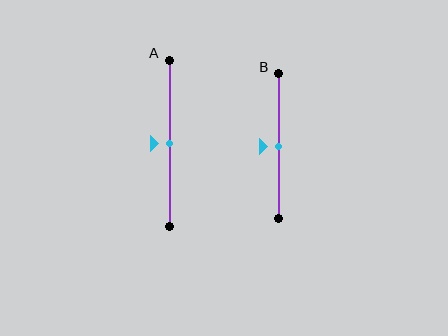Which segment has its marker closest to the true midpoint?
Segment A has its marker closest to the true midpoint.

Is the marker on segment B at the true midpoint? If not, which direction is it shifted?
Yes, the marker on segment B is at the true midpoint.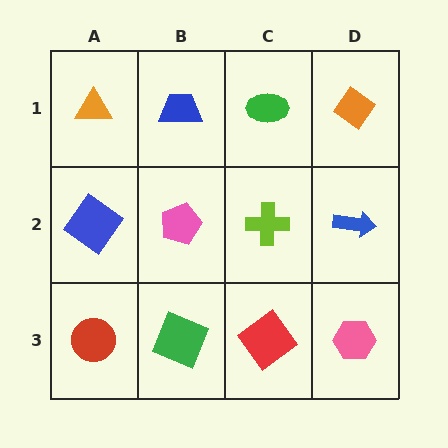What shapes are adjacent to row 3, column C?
A lime cross (row 2, column C), a green square (row 3, column B), a pink hexagon (row 3, column D).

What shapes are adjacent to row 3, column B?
A pink pentagon (row 2, column B), a red circle (row 3, column A), a red diamond (row 3, column C).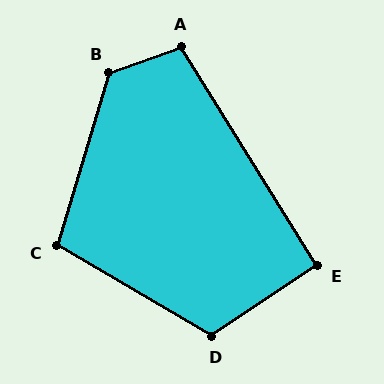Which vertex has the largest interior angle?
B, at approximately 126 degrees.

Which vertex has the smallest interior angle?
E, at approximately 92 degrees.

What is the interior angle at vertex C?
Approximately 104 degrees (obtuse).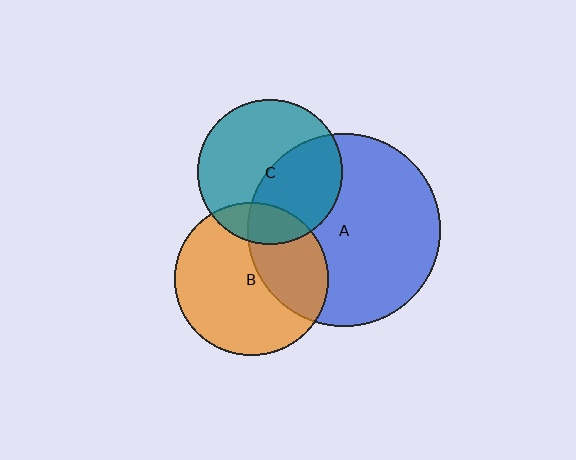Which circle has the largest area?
Circle A (blue).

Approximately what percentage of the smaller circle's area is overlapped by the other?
Approximately 35%.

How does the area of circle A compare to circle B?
Approximately 1.6 times.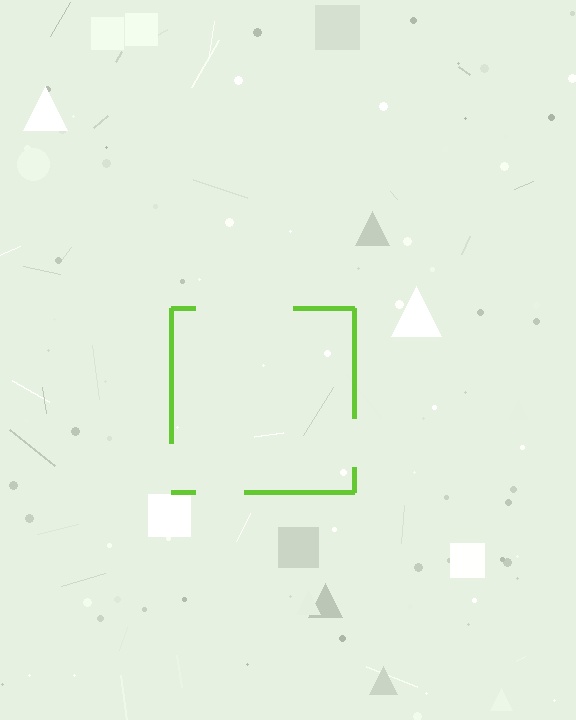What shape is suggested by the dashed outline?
The dashed outline suggests a square.